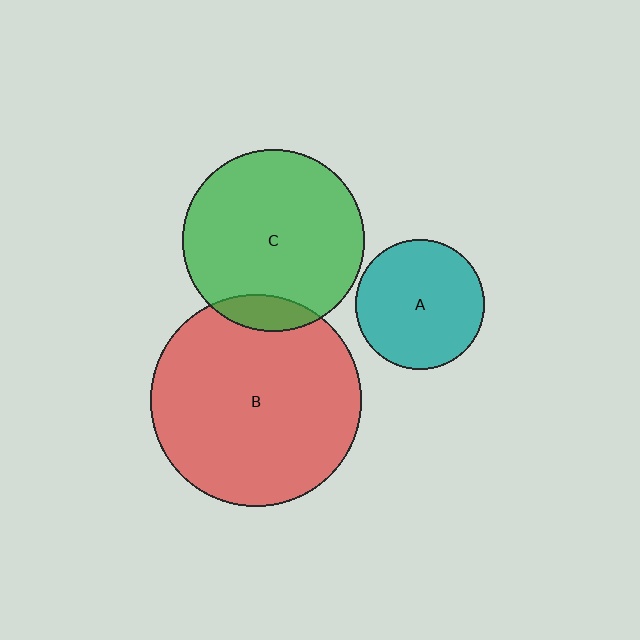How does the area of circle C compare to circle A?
Approximately 2.0 times.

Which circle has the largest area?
Circle B (red).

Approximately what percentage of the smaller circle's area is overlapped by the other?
Approximately 10%.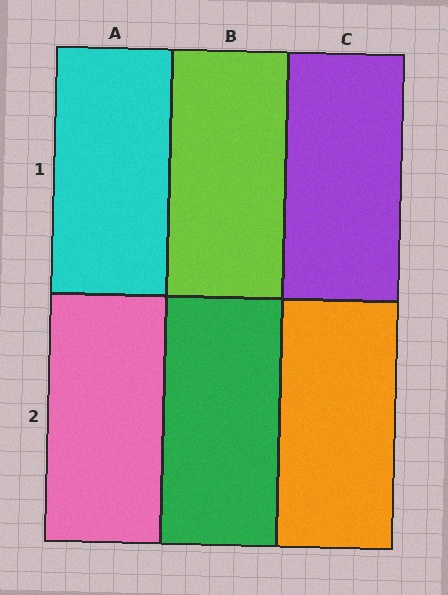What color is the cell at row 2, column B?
Green.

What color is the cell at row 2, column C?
Orange.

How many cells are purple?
1 cell is purple.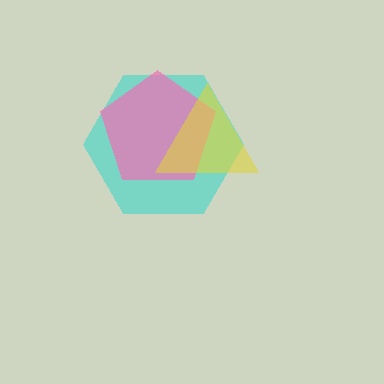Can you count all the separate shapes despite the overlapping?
Yes, there are 3 separate shapes.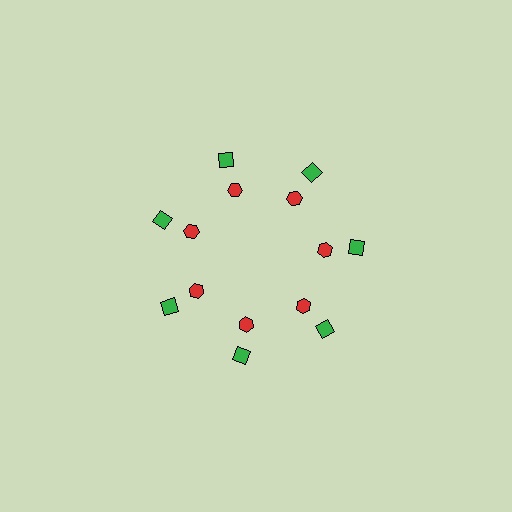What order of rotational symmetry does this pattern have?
This pattern has 7-fold rotational symmetry.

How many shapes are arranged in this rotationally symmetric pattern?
There are 14 shapes, arranged in 7 groups of 2.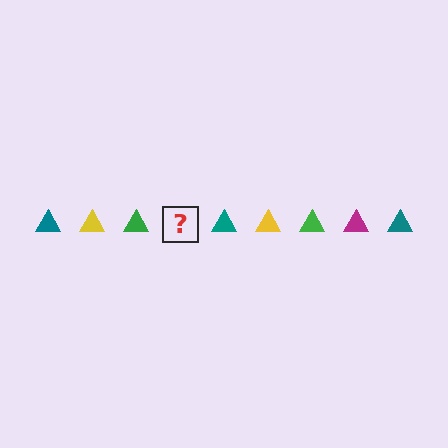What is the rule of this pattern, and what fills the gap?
The rule is that the pattern cycles through teal, yellow, green, magenta triangles. The gap should be filled with a magenta triangle.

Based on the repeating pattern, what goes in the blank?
The blank should be a magenta triangle.